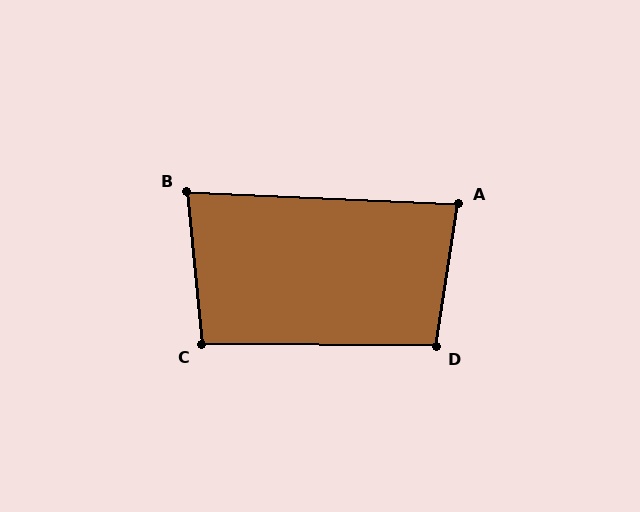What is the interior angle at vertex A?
Approximately 84 degrees (acute).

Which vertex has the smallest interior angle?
B, at approximately 82 degrees.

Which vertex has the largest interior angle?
D, at approximately 98 degrees.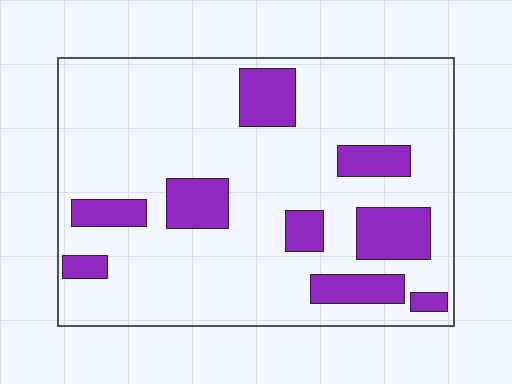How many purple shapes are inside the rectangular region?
9.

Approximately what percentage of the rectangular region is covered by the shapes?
Approximately 20%.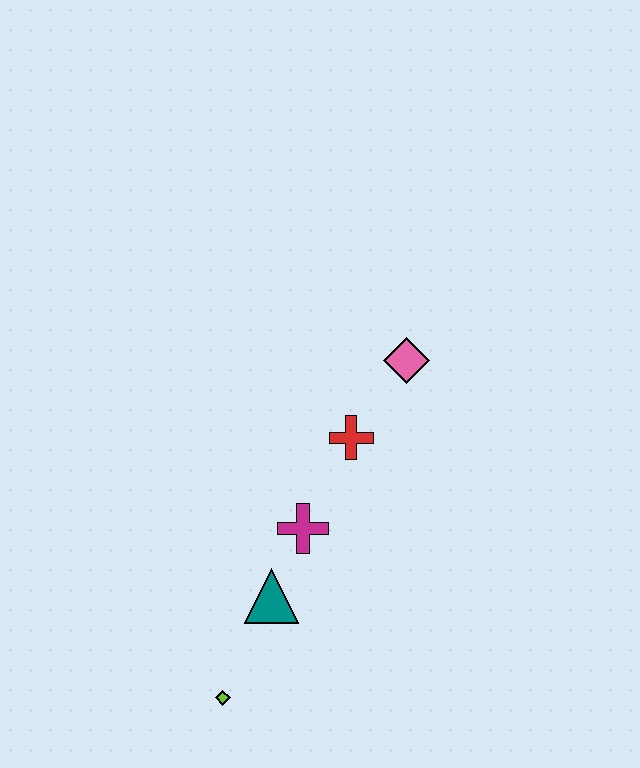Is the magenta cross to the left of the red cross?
Yes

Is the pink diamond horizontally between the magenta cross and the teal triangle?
No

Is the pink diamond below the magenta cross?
No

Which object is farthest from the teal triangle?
The pink diamond is farthest from the teal triangle.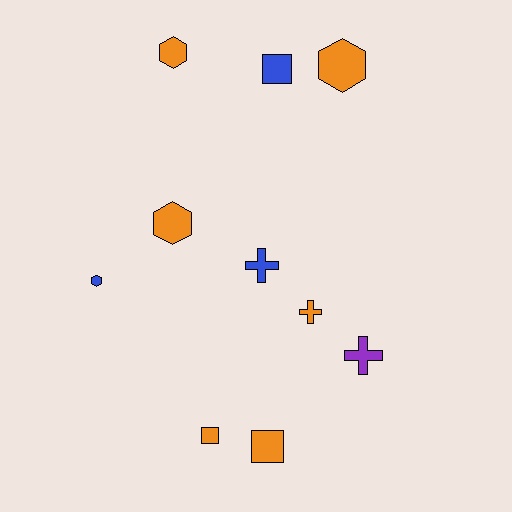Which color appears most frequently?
Orange, with 6 objects.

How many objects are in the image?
There are 10 objects.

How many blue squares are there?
There is 1 blue square.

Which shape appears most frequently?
Hexagon, with 4 objects.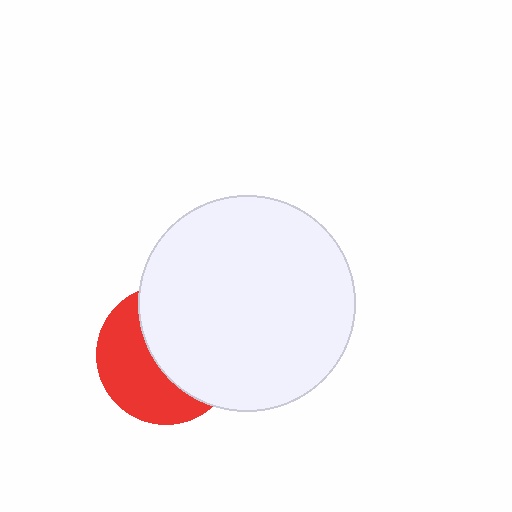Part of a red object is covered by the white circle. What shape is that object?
It is a circle.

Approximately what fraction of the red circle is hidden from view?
Roughly 54% of the red circle is hidden behind the white circle.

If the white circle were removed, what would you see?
You would see the complete red circle.